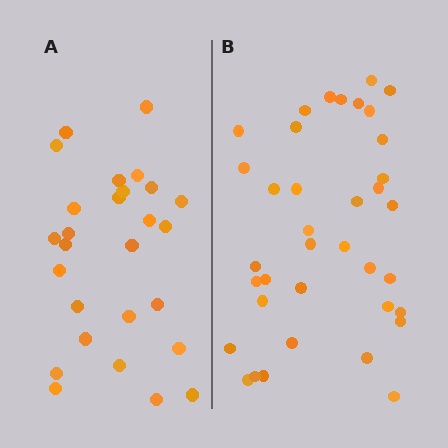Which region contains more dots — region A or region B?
Region B (the right region) has more dots.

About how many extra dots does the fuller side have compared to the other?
Region B has roughly 10 or so more dots than region A.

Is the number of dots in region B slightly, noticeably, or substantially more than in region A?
Region B has noticeably more, but not dramatically so. The ratio is roughly 1.4 to 1.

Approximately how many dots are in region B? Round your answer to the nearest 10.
About 40 dots. (The exact count is 37, which rounds to 40.)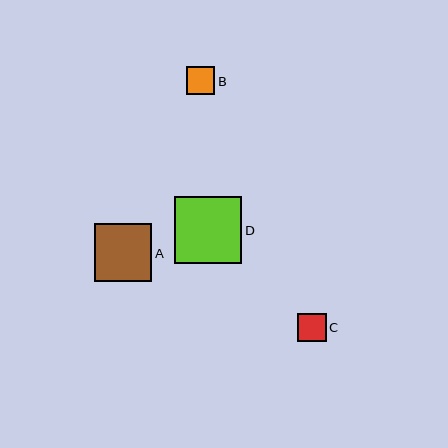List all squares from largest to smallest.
From largest to smallest: D, A, B, C.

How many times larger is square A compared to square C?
Square A is approximately 2.0 times the size of square C.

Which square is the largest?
Square D is the largest with a size of approximately 67 pixels.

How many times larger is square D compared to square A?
Square D is approximately 1.2 times the size of square A.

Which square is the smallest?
Square C is the smallest with a size of approximately 29 pixels.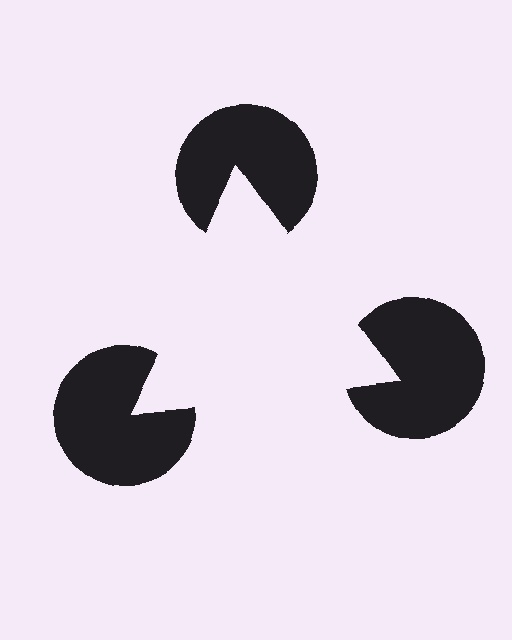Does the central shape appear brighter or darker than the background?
It typically appears slightly brighter than the background, even though no actual brightness change is drawn.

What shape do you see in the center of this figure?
An illusory triangle — its edges are inferred from the aligned wedge cuts in the pac-man discs, not physically drawn.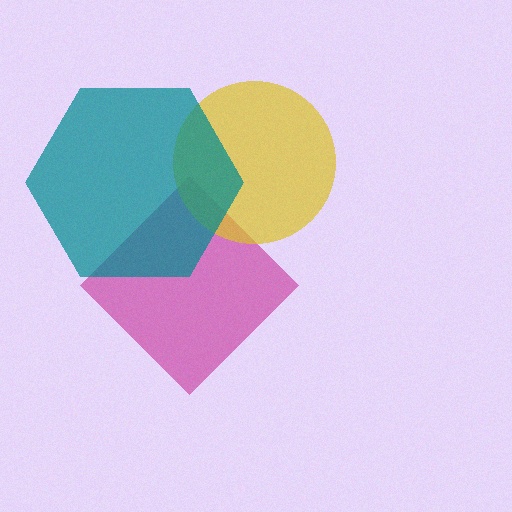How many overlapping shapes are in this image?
There are 3 overlapping shapes in the image.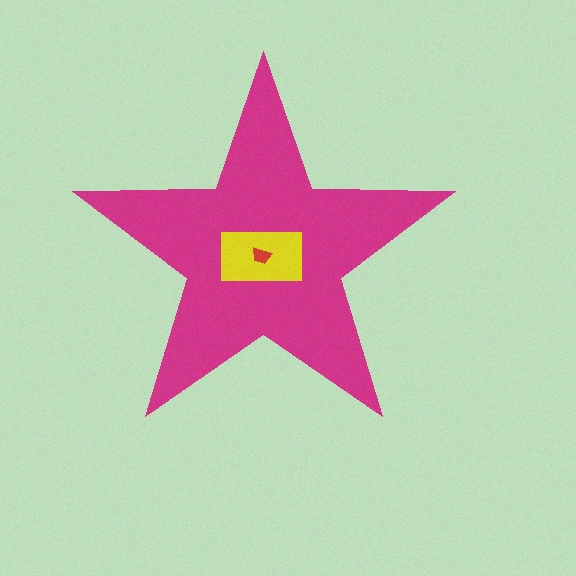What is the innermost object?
The red trapezoid.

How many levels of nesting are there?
3.